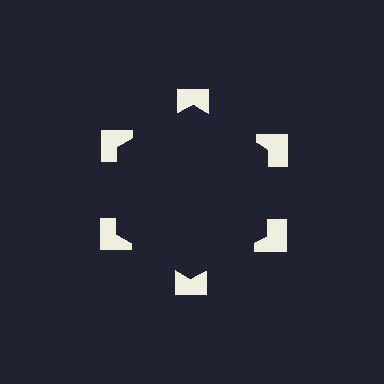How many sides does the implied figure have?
6 sides.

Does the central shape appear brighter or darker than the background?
It typically appears slightly darker than the background, even though no actual brightness change is drawn.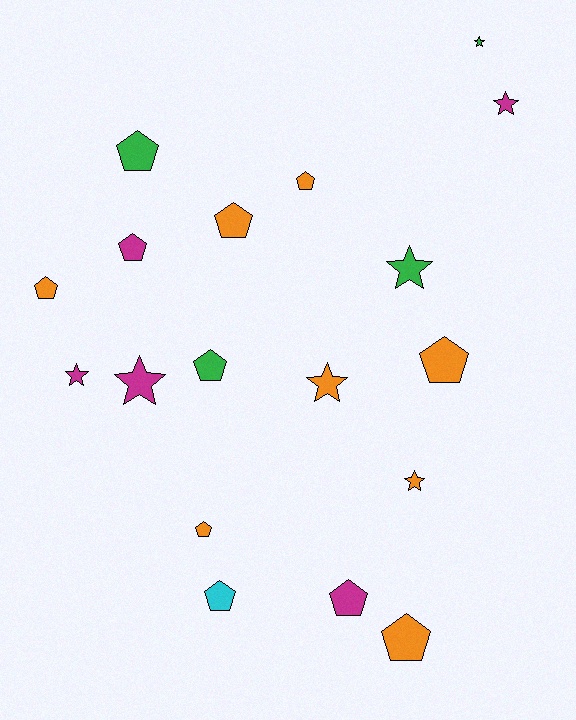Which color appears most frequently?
Orange, with 8 objects.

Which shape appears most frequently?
Pentagon, with 11 objects.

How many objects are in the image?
There are 18 objects.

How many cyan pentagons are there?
There is 1 cyan pentagon.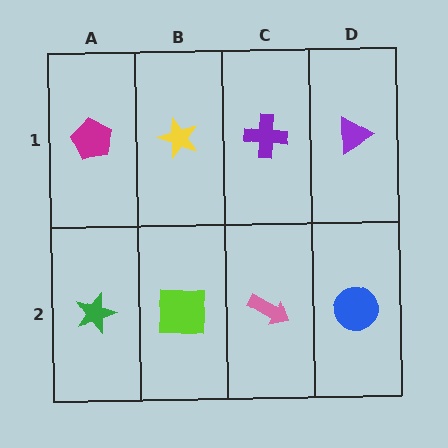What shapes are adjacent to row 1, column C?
A pink arrow (row 2, column C), a yellow star (row 1, column B), a purple triangle (row 1, column D).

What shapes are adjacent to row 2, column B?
A yellow star (row 1, column B), a green star (row 2, column A), a pink arrow (row 2, column C).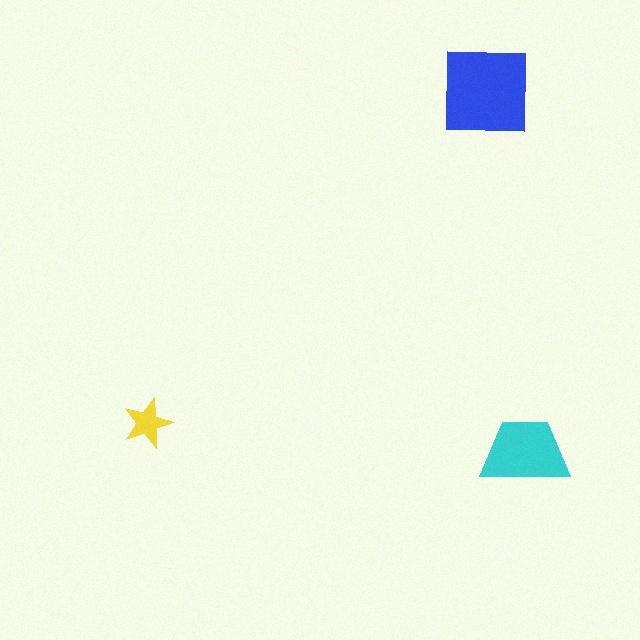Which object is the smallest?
The yellow star.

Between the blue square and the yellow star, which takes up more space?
The blue square.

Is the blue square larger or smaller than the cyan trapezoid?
Larger.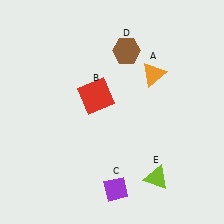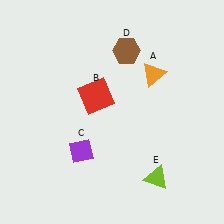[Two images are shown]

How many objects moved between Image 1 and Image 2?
1 object moved between the two images.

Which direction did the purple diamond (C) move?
The purple diamond (C) moved up.